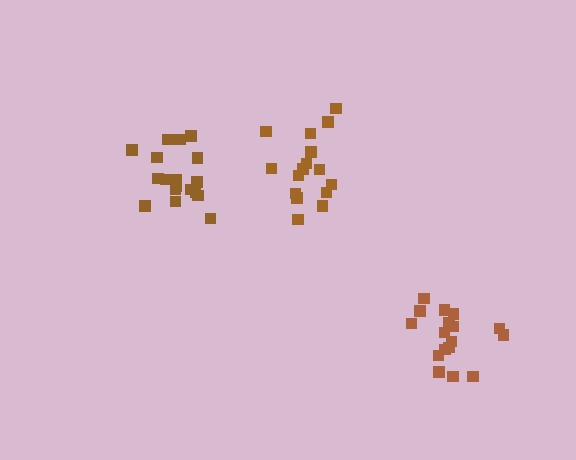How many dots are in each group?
Group 1: 18 dots, Group 2: 18 dots, Group 3: 17 dots (53 total).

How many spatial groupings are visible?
There are 3 spatial groupings.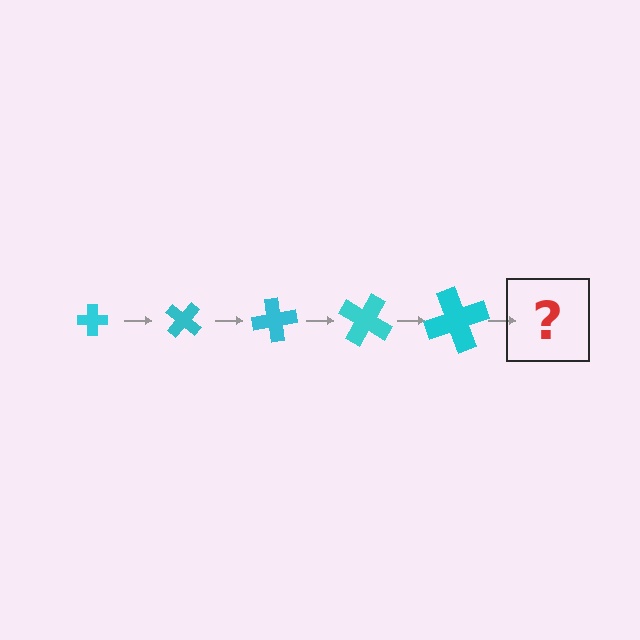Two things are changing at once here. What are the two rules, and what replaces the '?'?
The two rules are that the cross grows larger each step and it rotates 40 degrees each step. The '?' should be a cross, larger than the previous one and rotated 200 degrees from the start.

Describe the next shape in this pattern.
It should be a cross, larger than the previous one and rotated 200 degrees from the start.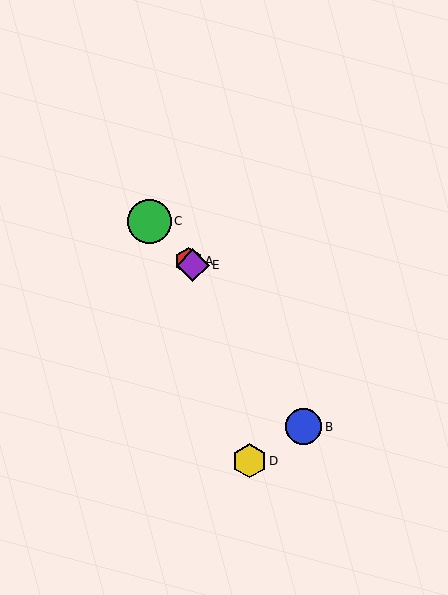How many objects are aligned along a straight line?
3 objects (A, C, E) are aligned along a straight line.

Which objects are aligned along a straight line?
Objects A, C, E are aligned along a straight line.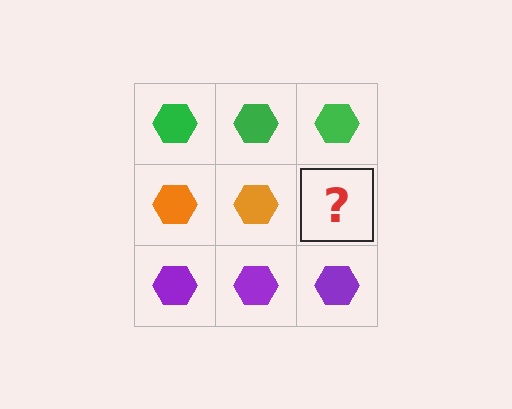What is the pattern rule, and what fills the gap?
The rule is that each row has a consistent color. The gap should be filled with an orange hexagon.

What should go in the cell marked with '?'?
The missing cell should contain an orange hexagon.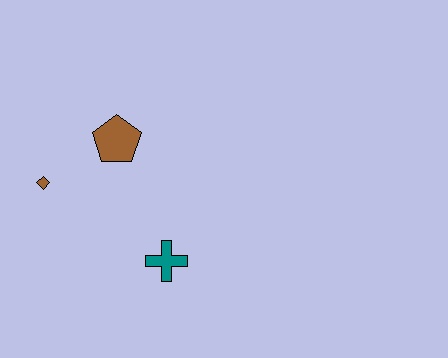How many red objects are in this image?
There are no red objects.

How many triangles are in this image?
There are no triangles.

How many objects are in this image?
There are 3 objects.